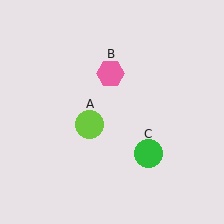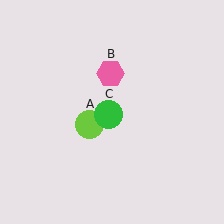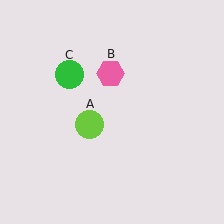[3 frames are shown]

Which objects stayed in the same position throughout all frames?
Lime circle (object A) and pink hexagon (object B) remained stationary.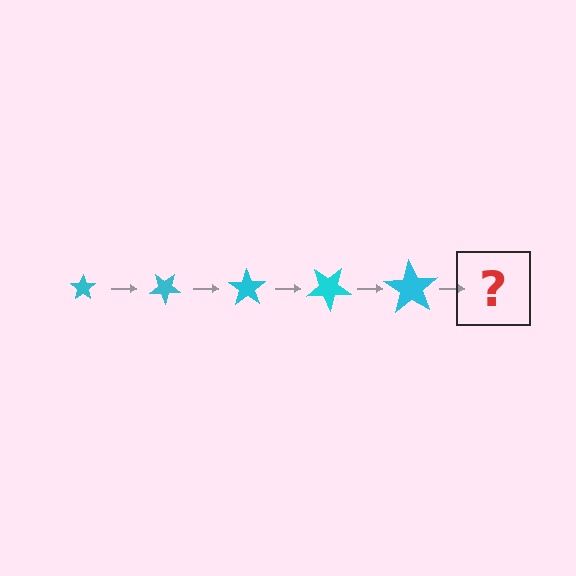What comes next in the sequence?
The next element should be a star, larger than the previous one and rotated 175 degrees from the start.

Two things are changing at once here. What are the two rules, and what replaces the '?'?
The two rules are that the star grows larger each step and it rotates 35 degrees each step. The '?' should be a star, larger than the previous one and rotated 175 degrees from the start.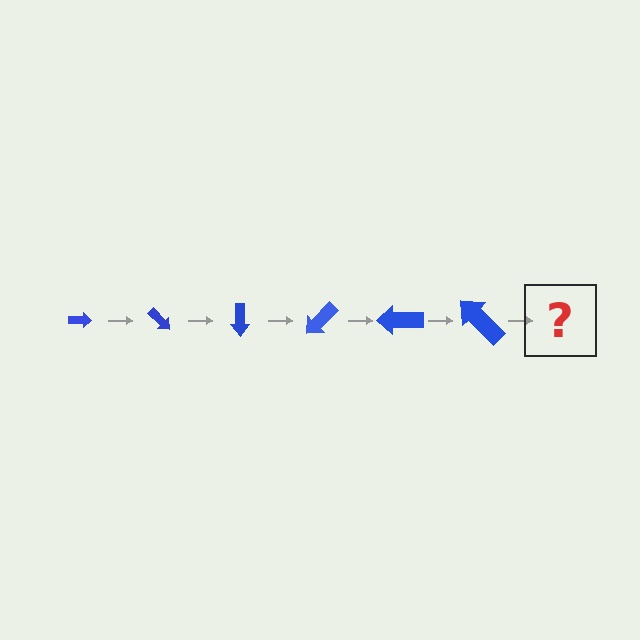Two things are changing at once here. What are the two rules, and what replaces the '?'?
The two rules are that the arrow grows larger each step and it rotates 45 degrees each step. The '?' should be an arrow, larger than the previous one and rotated 270 degrees from the start.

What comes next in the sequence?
The next element should be an arrow, larger than the previous one and rotated 270 degrees from the start.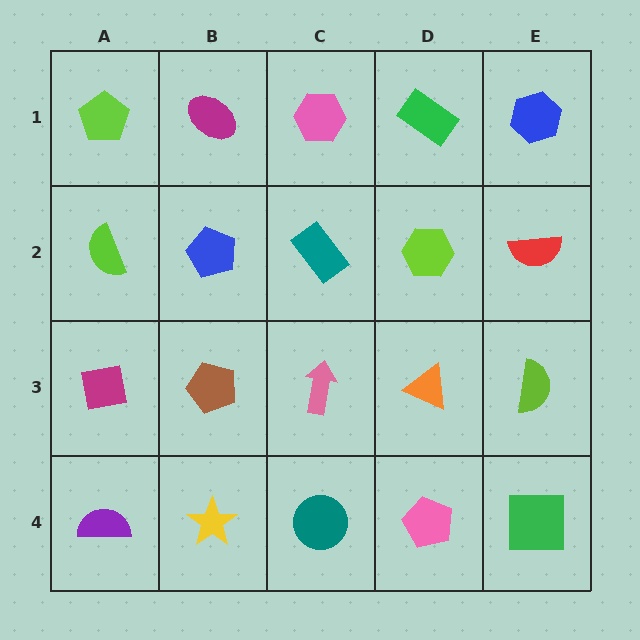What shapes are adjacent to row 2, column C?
A pink hexagon (row 1, column C), a pink arrow (row 3, column C), a blue pentagon (row 2, column B), a lime hexagon (row 2, column D).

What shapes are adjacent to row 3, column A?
A lime semicircle (row 2, column A), a purple semicircle (row 4, column A), a brown pentagon (row 3, column B).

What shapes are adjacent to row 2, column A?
A lime pentagon (row 1, column A), a magenta square (row 3, column A), a blue pentagon (row 2, column B).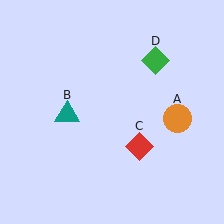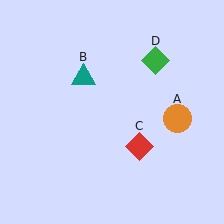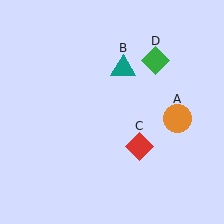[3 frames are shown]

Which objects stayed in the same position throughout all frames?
Orange circle (object A) and red diamond (object C) and green diamond (object D) remained stationary.